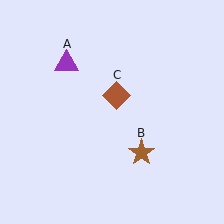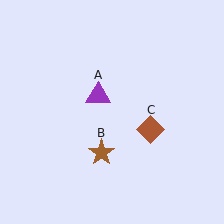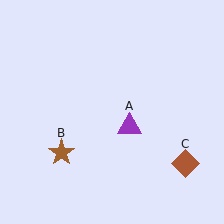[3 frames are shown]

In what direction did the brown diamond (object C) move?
The brown diamond (object C) moved down and to the right.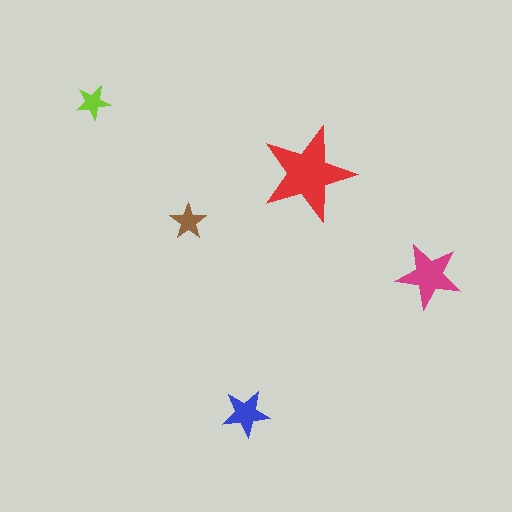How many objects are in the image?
There are 5 objects in the image.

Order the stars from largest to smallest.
the red one, the magenta one, the blue one, the brown one, the lime one.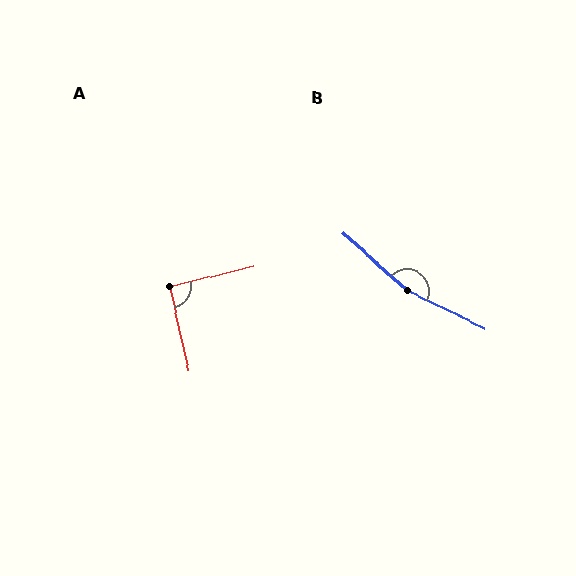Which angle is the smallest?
A, at approximately 90 degrees.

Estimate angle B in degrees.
Approximately 164 degrees.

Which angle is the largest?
B, at approximately 164 degrees.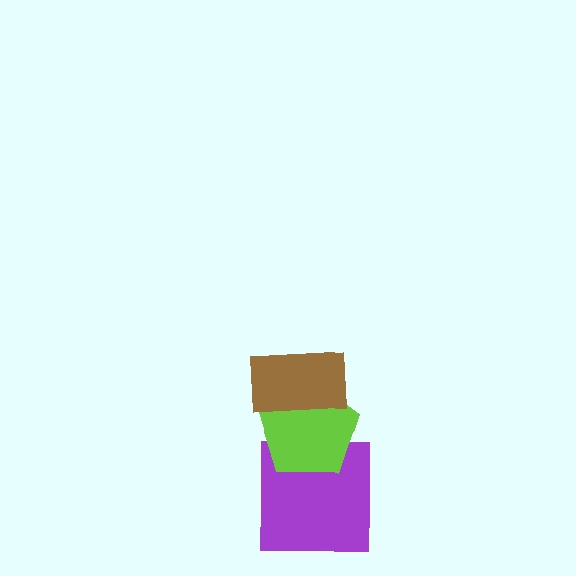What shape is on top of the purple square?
The lime pentagon is on top of the purple square.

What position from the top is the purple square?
The purple square is 3rd from the top.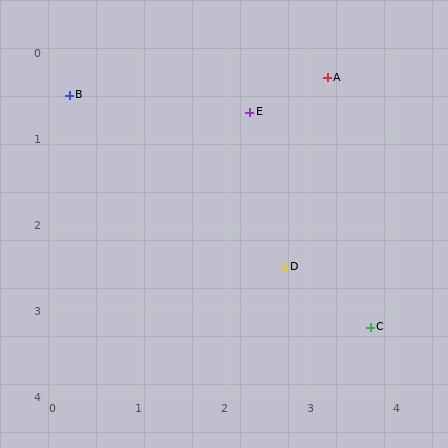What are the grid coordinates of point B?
Point B is at approximately (0.2, 0.5).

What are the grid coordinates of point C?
Point C is at approximately (3.7, 3.2).